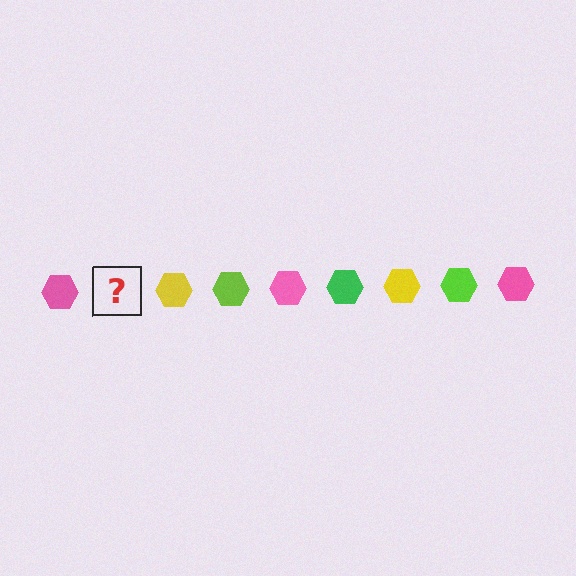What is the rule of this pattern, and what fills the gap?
The rule is that the pattern cycles through pink, green, yellow, lime hexagons. The gap should be filled with a green hexagon.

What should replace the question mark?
The question mark should be replaced with a green hexagon.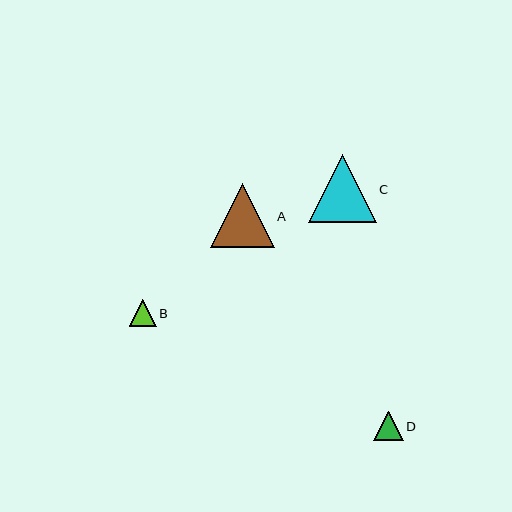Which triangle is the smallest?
Triangle B is the smallest with a size of approximately 27 pixels.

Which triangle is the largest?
Triangle C is the largest with a size of approximately 68 pixels.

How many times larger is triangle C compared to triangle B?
Triangle C is approximately 2.5 times the size of triangle B.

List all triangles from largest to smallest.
From largest to smallest: C, A, D, B.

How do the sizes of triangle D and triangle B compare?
Triangle D and triangle B are approximately the same size.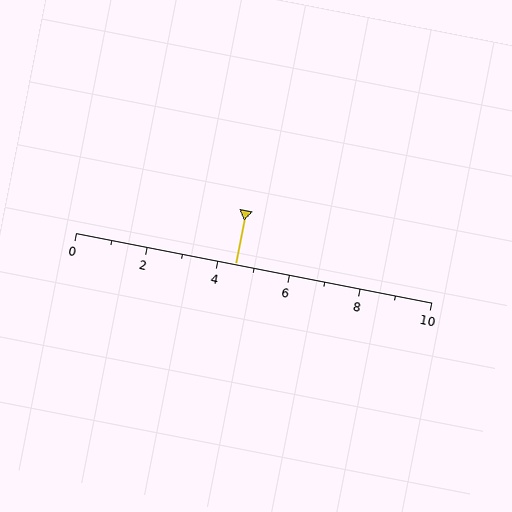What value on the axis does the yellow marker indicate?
The marker indicates approximately 4.5.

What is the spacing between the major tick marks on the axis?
The major ticks are spaced 2 apart.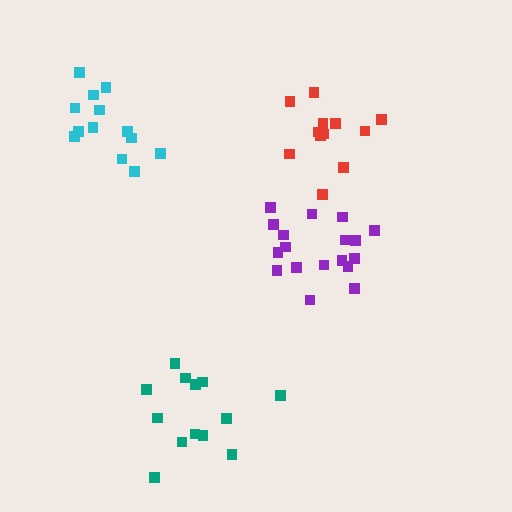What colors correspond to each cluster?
The clusters are colored: teal, purple, cyan, red.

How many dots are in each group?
Group 1: 13 dots, Group 2: 18 dots, Group 3: 13 dots, Group 4: 12 dots (56 total).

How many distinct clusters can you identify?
There are 4 distinct clusters.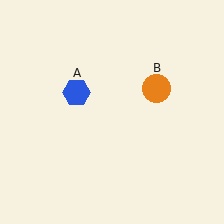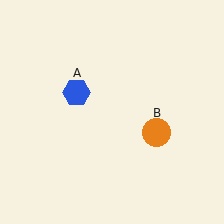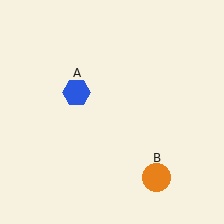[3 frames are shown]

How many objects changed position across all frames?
1 object changed position: orange circle (object B).